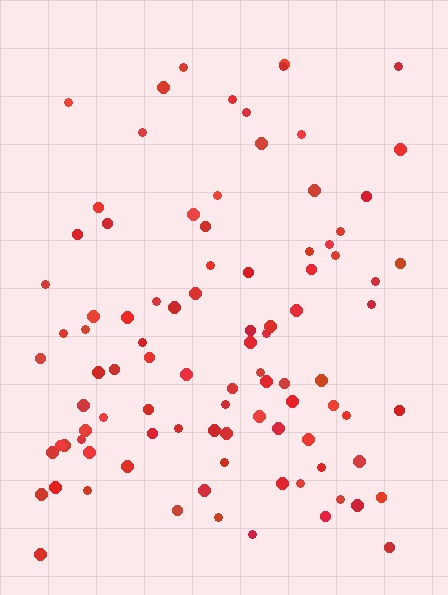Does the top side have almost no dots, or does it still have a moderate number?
Still a moderate number, just noticeably fewer than the bottom.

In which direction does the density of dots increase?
From top to bottom, with the bottom side densest.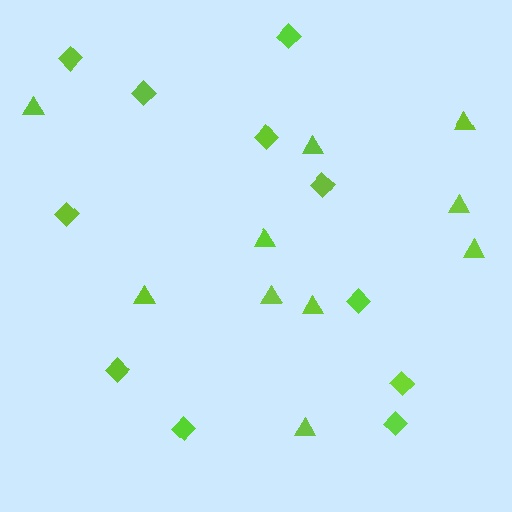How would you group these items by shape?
There are 2 groups: one group of diamonds (11) and one group of triangles (10).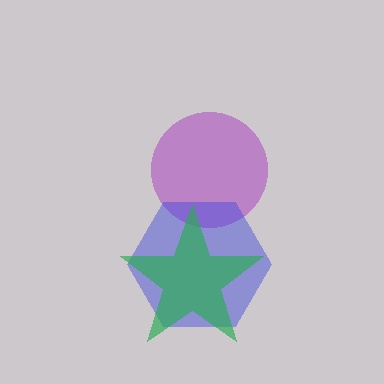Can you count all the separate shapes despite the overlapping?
Yes, there are 3 separate shapes.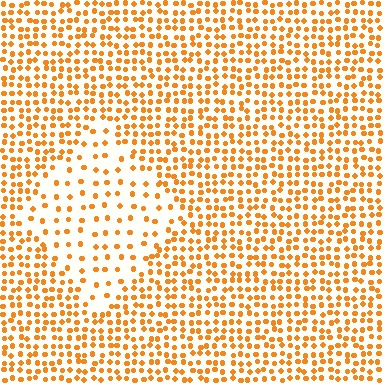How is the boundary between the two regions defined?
The boundary is defined by a change in element density (approximately 2.4x ratio). All elements are the same color, size, and shape.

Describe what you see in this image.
The image contains small orange elements arranged at two different densities. A diamond-shaped region is visible where the elements are less densely packed than the surrounding area.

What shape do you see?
I see a diamond.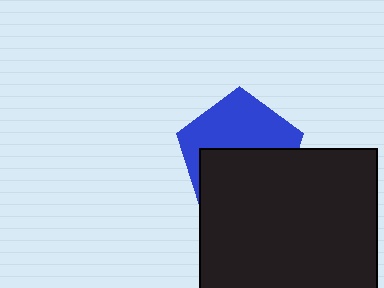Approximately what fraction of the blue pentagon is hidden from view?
Roughly 51% of the blue pentagon is hidden behind the black square.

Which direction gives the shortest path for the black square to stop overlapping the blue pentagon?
Moving down gives the shortest separation.